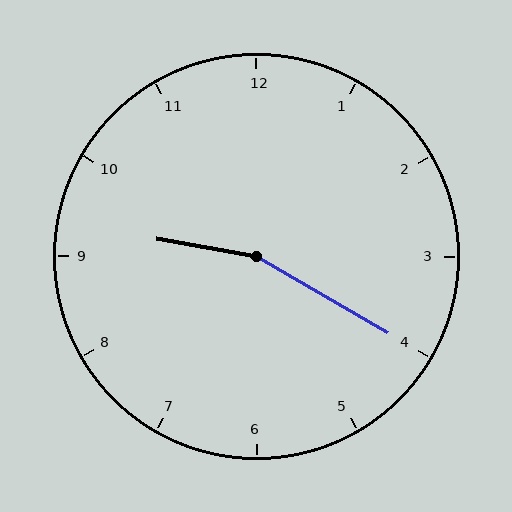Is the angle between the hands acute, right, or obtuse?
It is obtuse.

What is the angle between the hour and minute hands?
Approximately 160 degrees.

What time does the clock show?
9:20.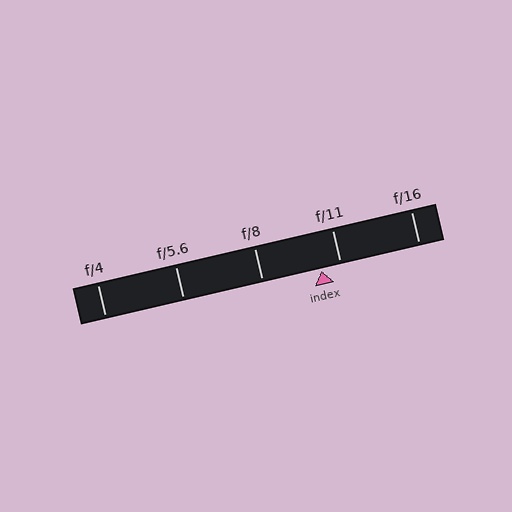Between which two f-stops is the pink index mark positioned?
The index mark is between f/8 and f/11.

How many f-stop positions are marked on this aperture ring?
There are 5 f-stop positions marked.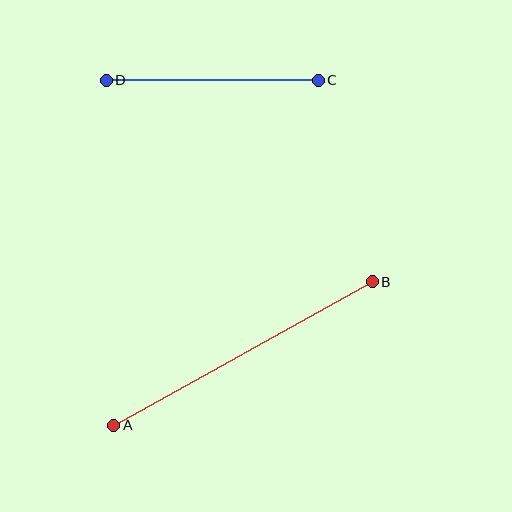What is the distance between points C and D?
The distance is approximately 212 pixels.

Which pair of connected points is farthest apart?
Points A and B are farthest apart.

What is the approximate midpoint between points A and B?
The midpoint is at approximately (243, 353) pixels.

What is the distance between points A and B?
The distance is approximately 296 pixels.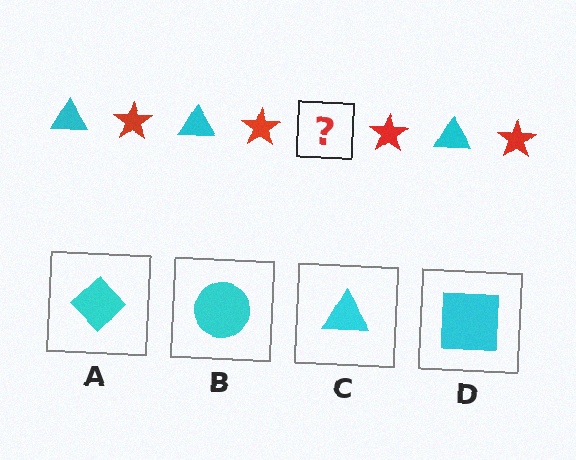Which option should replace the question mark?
Option C.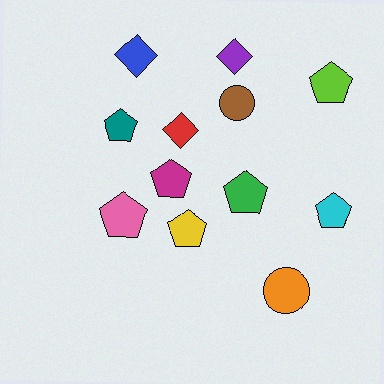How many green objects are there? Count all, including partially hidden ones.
There is 1 green object.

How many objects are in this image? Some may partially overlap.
There are 12 objects.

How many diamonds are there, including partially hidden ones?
There are 3 diamonds.